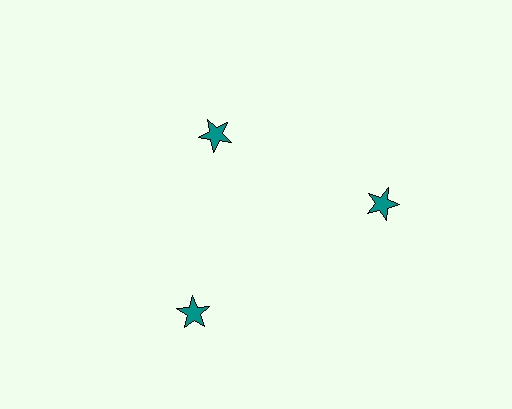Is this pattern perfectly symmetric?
No. The 3 teal stars are arranged in a ring, but one element near the 11 o'clock position is pulled inward toward the center, breaking the 3-fold rotational symmetry.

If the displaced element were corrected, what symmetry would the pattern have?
It would have 3-fold rotational symmetry — the pattern would map onto itself every 120 degrees.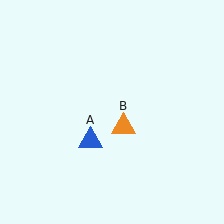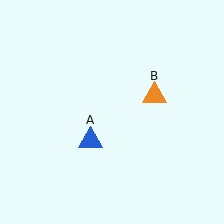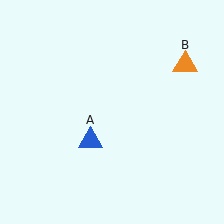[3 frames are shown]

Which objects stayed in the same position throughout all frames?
Blue triangle (object A) remained stationary.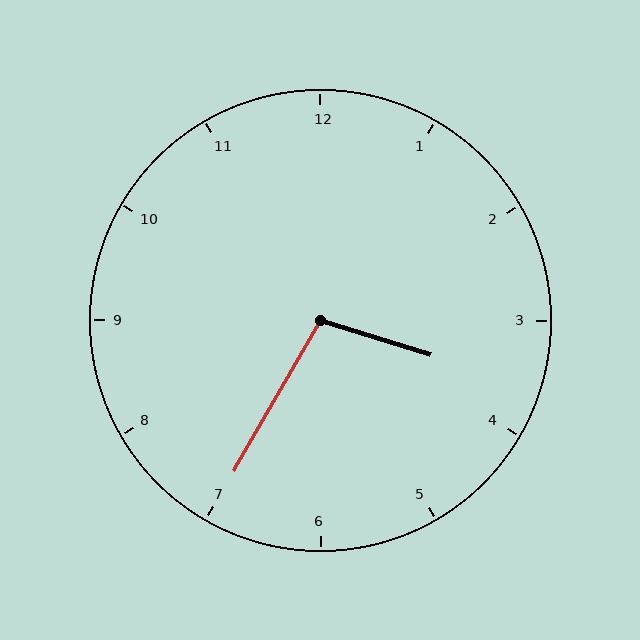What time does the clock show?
3:35.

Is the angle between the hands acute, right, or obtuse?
It is obtuse.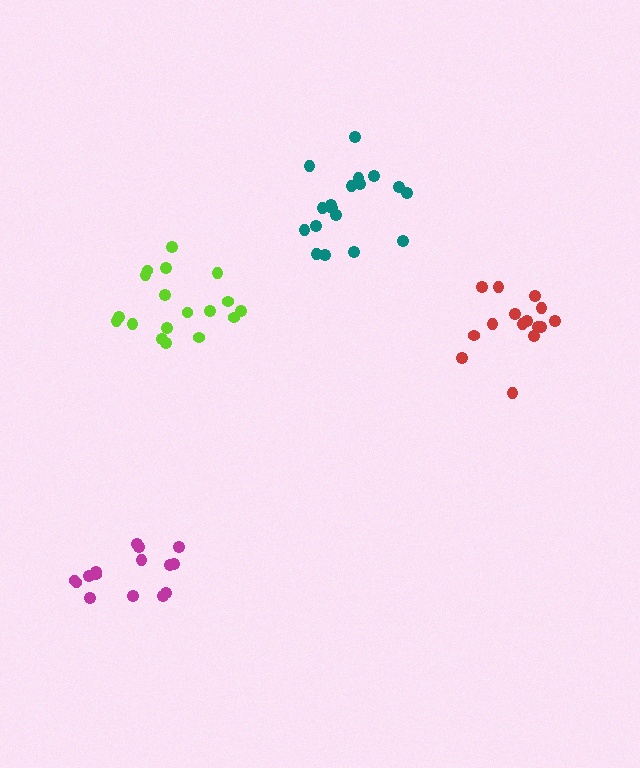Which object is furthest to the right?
The red cluster is rightmost.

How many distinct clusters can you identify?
There are 4 distinct clusters.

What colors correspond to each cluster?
The clusters are colored: red, magenta, teal, lime.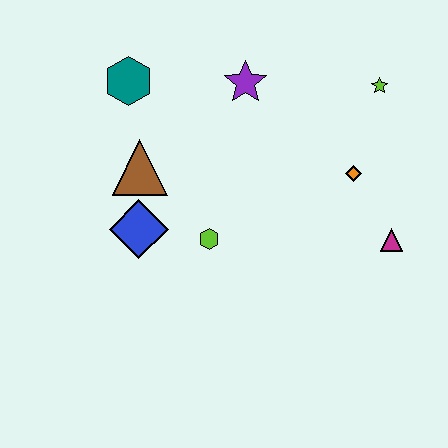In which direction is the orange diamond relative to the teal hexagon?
The orange diamond is to the right of the teal hexagon.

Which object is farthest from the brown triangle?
The magenta triangle is farthest from the brown triangle.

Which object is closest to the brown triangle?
The blue diamond is closest to the brown triangle.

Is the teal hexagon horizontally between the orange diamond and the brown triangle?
No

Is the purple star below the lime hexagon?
No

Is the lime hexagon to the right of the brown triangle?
Yes